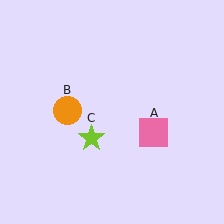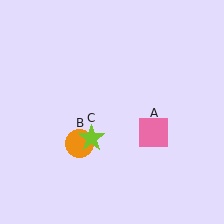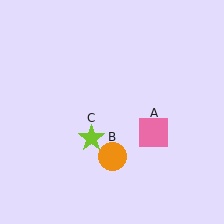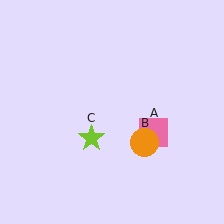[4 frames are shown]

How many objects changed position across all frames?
1 object changed position: orange circle (object B).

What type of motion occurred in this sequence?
The orange circle (object B) rotated counterclockwise around the center of the scene.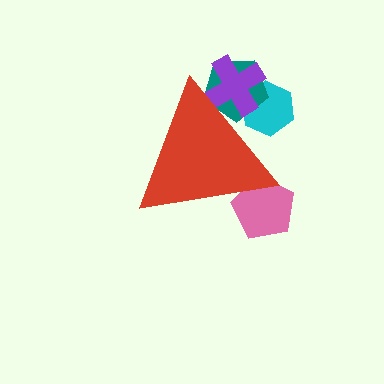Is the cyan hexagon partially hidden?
Yes, the cyan hexagon is partially hidden behind the red triangle.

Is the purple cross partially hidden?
Yes, the purple cross is partially hidden behind the red triangle.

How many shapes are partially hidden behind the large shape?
4 shapes are partially hidden.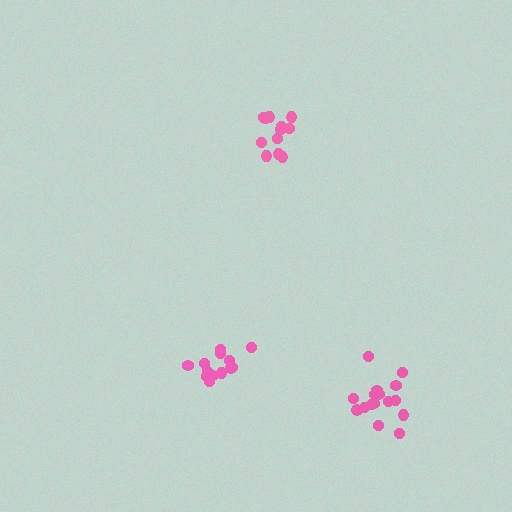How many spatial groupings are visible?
There are 3 spatial groupings.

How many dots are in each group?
Group 1: 13 dots, Group 2: 12 dots, Group 3: 16 dots (41 total).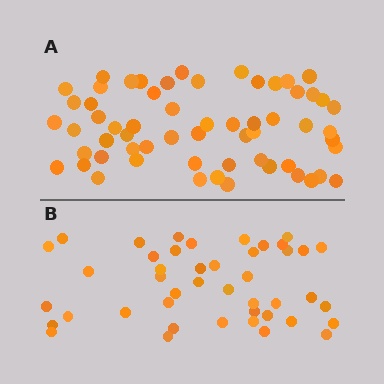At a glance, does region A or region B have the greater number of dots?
Region A (the top region) has more dots.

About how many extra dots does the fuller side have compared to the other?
Region A has approximately 15 more dots than region B.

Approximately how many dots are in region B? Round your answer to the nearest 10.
About 40 dots. (The exact count is 44, which rounds to 40.)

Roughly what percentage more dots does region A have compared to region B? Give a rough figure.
About 35% more.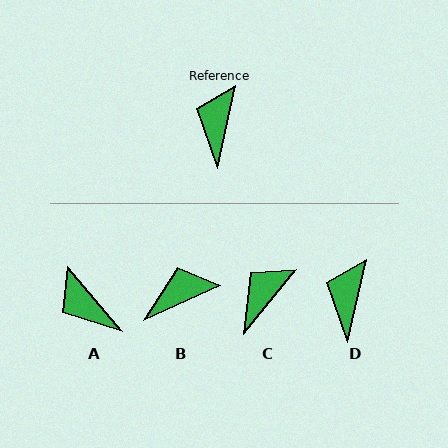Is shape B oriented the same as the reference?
No, it is off by about 53 degrees.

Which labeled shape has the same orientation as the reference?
D.